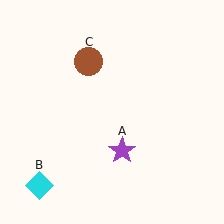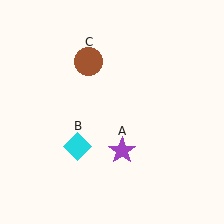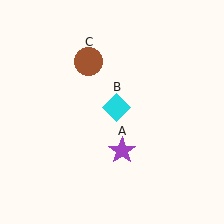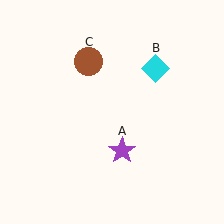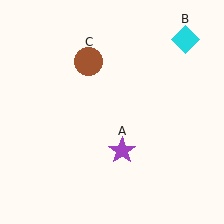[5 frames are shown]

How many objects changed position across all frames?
1 object changed position: cyan diamond (object B).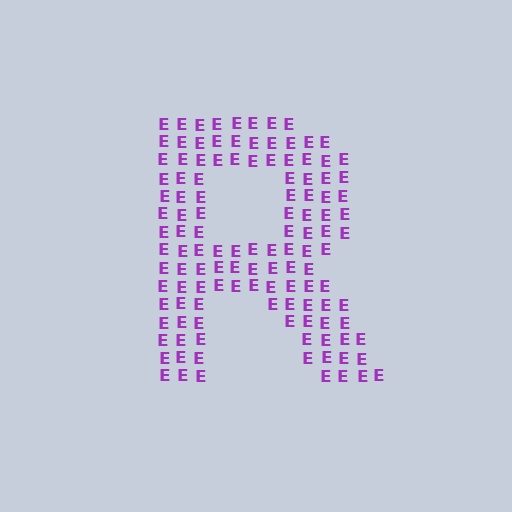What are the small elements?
The small elements are letter E's.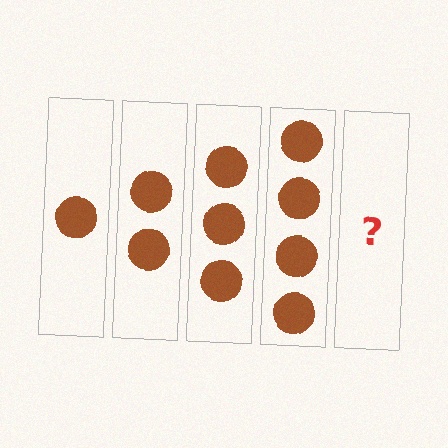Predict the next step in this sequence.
The next step is 5 circles.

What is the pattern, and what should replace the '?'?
The pattern is that each step adds one more circle. The '?' should be 5 circles.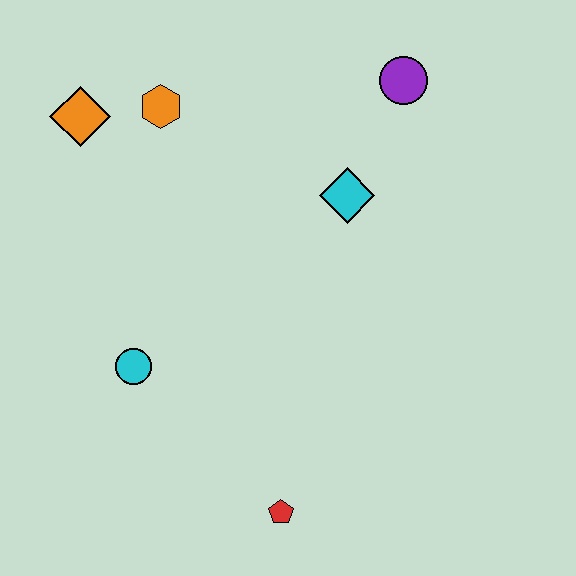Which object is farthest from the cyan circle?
The purple circle is farthest from the cyan circle.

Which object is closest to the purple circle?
The cyan diamond is closest to the purple circle.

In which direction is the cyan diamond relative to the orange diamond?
The cyan diamond is to the right of the orange diamond.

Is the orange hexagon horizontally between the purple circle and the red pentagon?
No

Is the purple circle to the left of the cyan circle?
No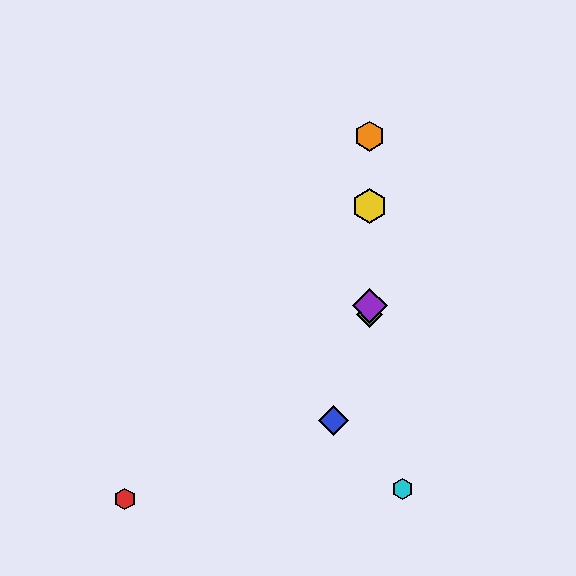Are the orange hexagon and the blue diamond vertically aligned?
No, the orange hexagon is at x≈370 and the blue diamond is at x≈334.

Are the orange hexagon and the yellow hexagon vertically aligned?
Yes, both are at x≈370.